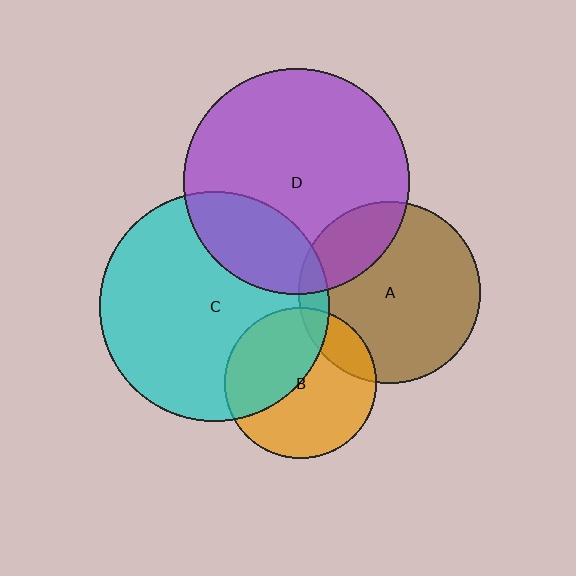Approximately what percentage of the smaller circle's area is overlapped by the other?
Approximately 15%.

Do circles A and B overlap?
Yes.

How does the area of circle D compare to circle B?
Approximately 2.2 times.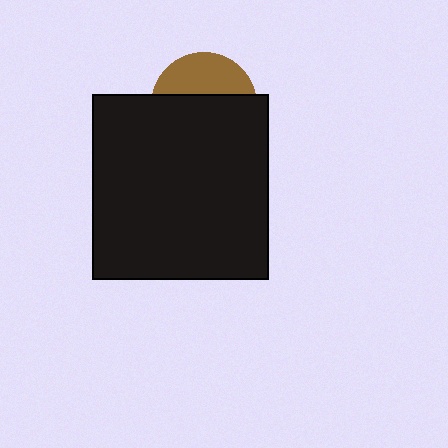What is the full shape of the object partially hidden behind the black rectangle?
The partially hidden object is a brown circle.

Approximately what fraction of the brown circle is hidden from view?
Roughly 64% of the brown circle is hidden behind the black rectangle.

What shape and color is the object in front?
The object in front is a black rectangle.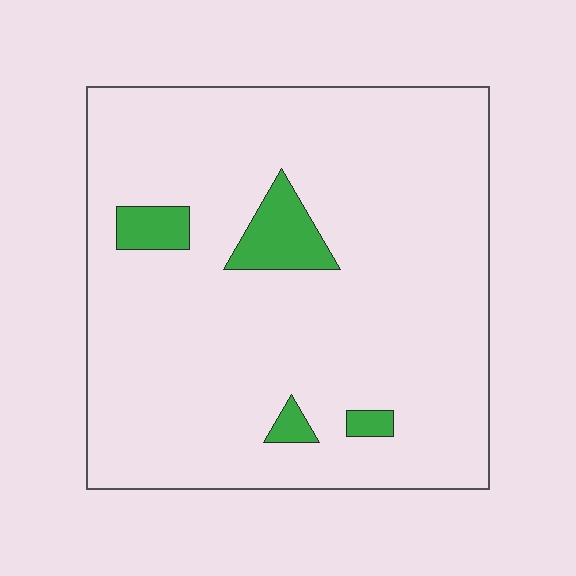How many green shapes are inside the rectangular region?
4.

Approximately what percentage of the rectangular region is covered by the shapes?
Approximately 5%.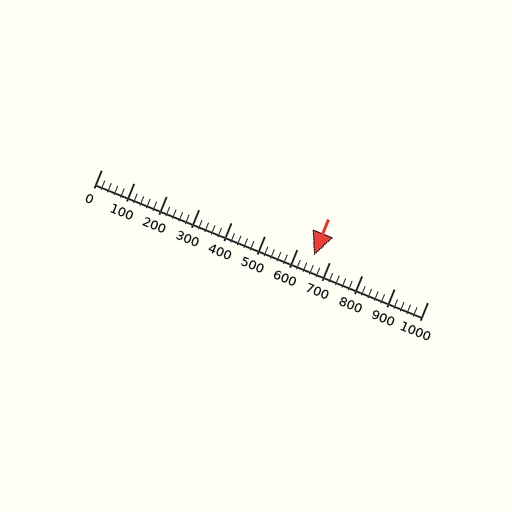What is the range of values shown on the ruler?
The ruler shows values from 0 to 1000.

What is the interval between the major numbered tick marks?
The major tick marks are spaced 100 units apart.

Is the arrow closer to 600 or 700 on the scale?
The arrow is closer to 700.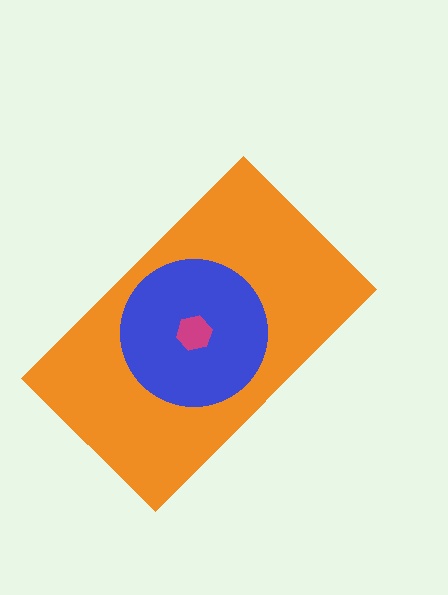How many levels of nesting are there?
3.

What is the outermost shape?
The orange rectangle.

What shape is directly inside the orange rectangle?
The blue circle.